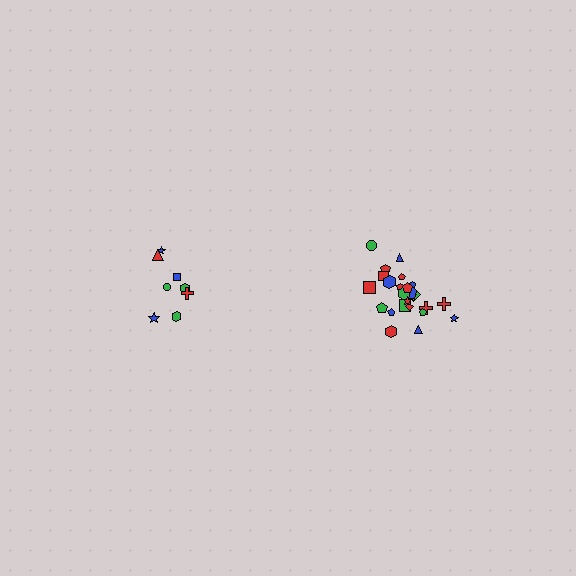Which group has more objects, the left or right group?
The right group.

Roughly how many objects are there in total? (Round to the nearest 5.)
Roughly 35 objects in total.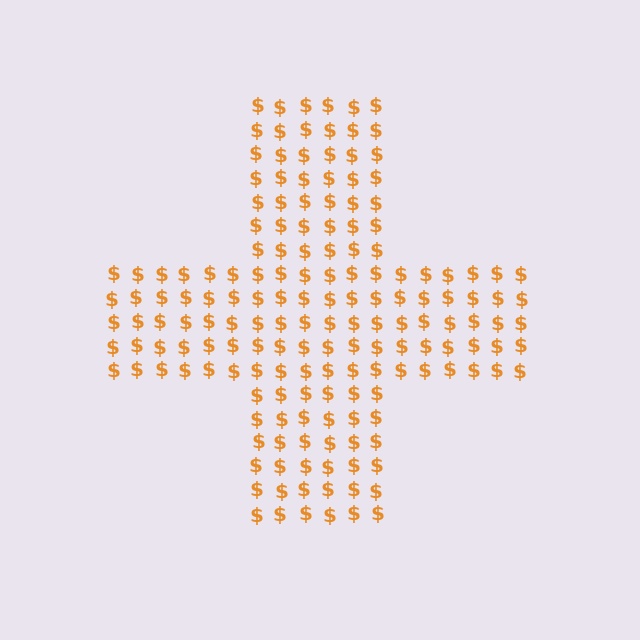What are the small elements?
The small elements are dollar signs.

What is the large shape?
The large shape is a cross.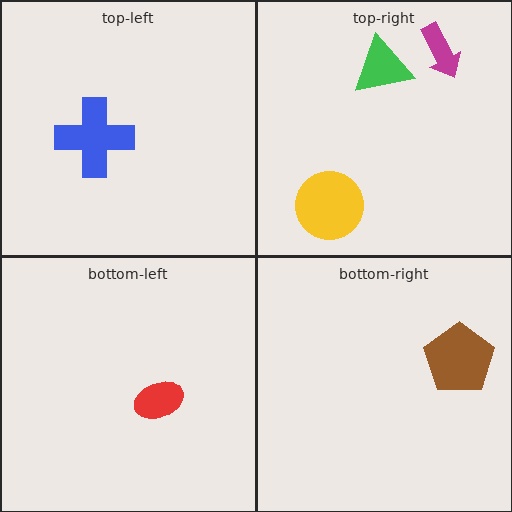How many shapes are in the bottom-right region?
1.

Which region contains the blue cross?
The top-left region.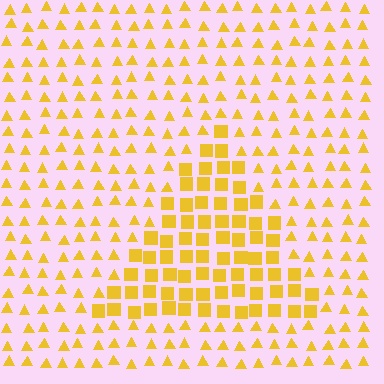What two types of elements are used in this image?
The image uses squares inside the triangle region and triangles outside it.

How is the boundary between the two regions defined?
The boundary is defined by a change in element shape: squares inside vs. triangles outside. All elements share the same color and spacing.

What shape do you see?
I see a triangle.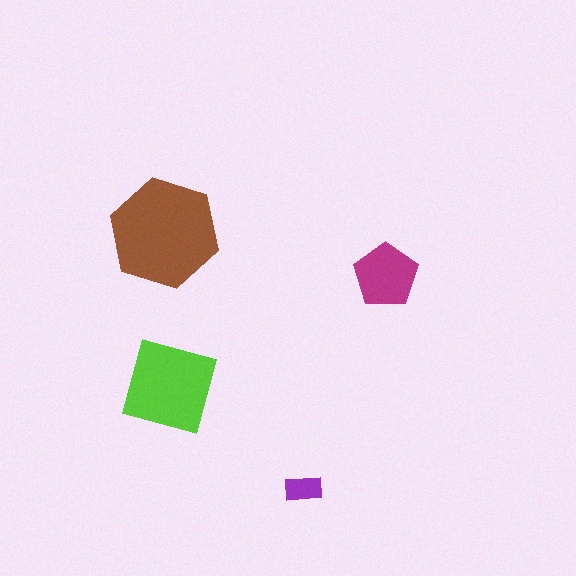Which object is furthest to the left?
The brown hexagon is leftmost.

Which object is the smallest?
The purple rectangle.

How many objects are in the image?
There are 4 objects in the image.